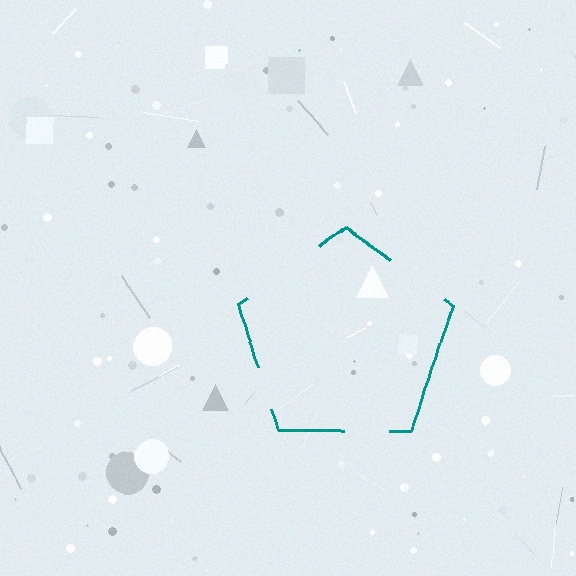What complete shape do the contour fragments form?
The contour fragments form a pentagon.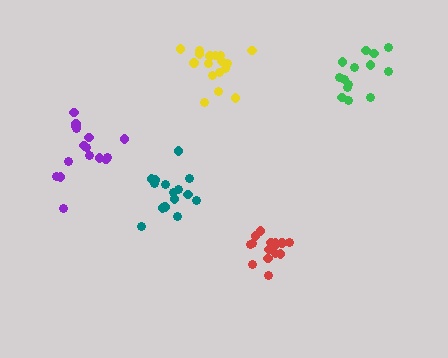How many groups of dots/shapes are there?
There are 5 groups.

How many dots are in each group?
Group 1: 16 dots, Group 2: 15 dots, Group 3: 17 dots, Group 4: 15 dots, Group 5: 14 dots (77 total).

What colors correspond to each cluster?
The clusters are colored: purple, red, yellow, teal, green.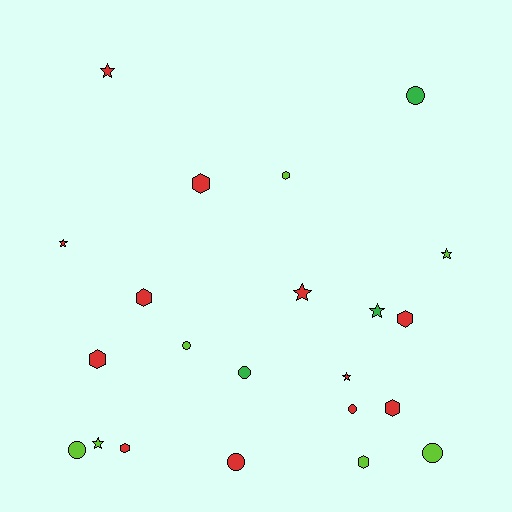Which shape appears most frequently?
Hexagon, with 8 objects.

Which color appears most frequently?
Red, with 12 objects.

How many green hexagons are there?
There are no green hexagons.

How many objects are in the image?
There are 22 objects.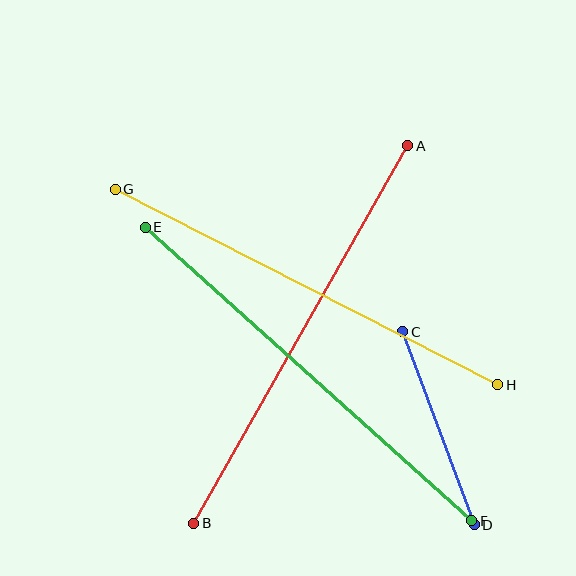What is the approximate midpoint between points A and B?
The midpoint is at approximately (301, 334) pixels.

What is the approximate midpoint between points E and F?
The midpoint is at approximately (308, 374) pixels.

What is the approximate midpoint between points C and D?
The midpoint is at approximately (438, 428) pixels.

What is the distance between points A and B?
The distance is approximately 434 pixels.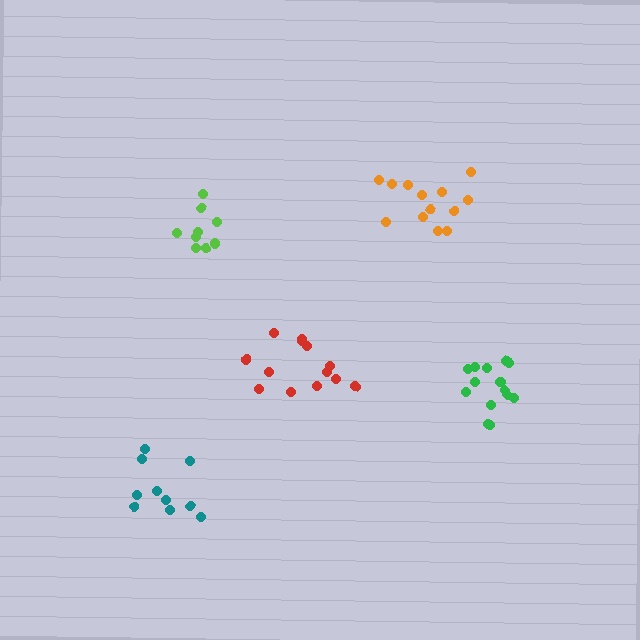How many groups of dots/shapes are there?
There are 5 groups.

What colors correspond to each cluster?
The clusters are colored: red, green, orange, lime, teal.